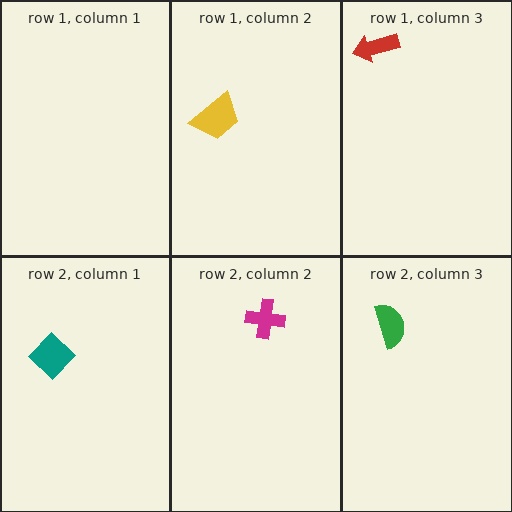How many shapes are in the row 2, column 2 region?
1.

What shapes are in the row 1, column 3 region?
The red arrow.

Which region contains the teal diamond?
The row 2, column 1 region.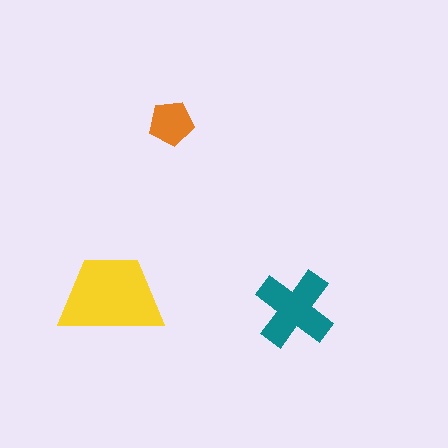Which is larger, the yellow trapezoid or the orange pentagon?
The yellow trapezoid.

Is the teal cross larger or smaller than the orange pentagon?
Larger.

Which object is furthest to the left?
The yellow trapezoid is leftmost.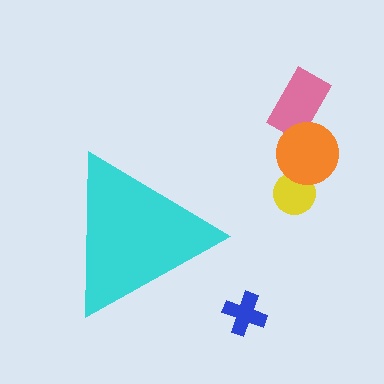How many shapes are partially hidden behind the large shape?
0 shapes are partially hidden.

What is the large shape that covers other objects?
A cyan triangle.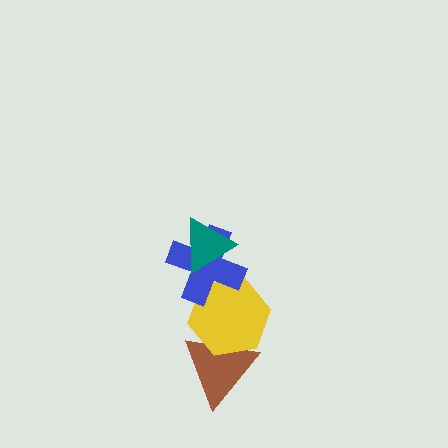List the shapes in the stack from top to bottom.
From top to bottom: the teal triangle, the blue cross, the yellow hexagon, the brown triangle.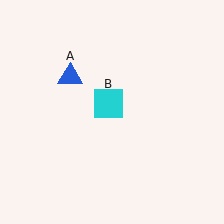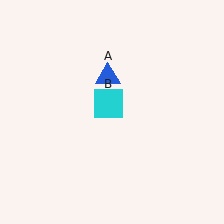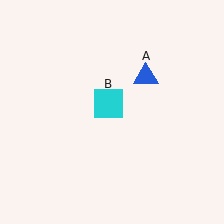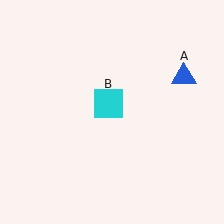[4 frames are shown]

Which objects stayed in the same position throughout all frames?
Cyan square (object B) remained stationary.